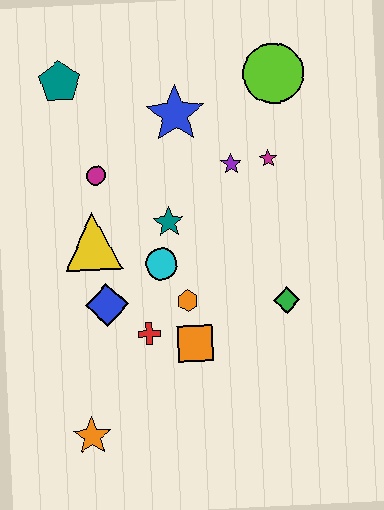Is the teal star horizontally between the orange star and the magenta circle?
No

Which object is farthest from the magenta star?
The orange star is farthest from the magenta star.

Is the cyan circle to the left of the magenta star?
Yes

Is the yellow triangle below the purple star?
Yes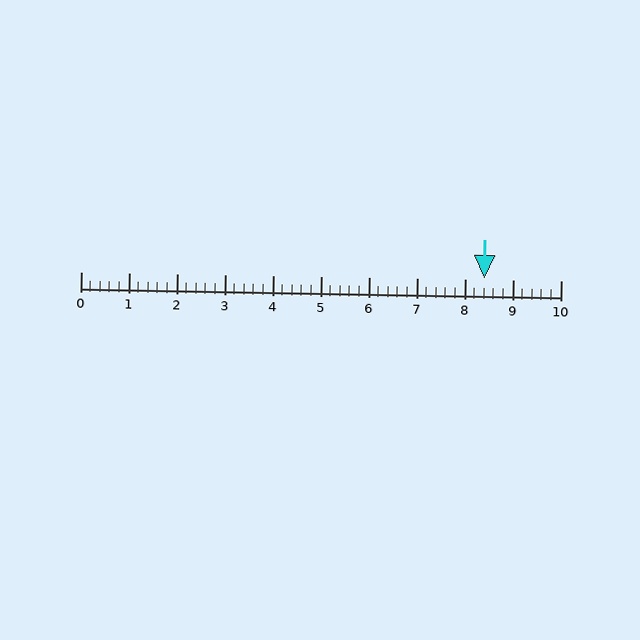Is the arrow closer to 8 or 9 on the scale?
The arrow is closer to 8.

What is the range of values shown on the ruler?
The ruler shows values from 0 to 10.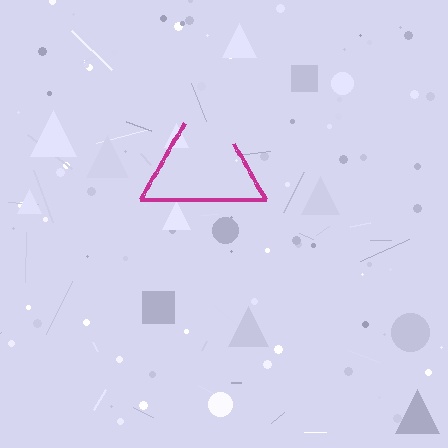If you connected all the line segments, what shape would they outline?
They would outline a triangle.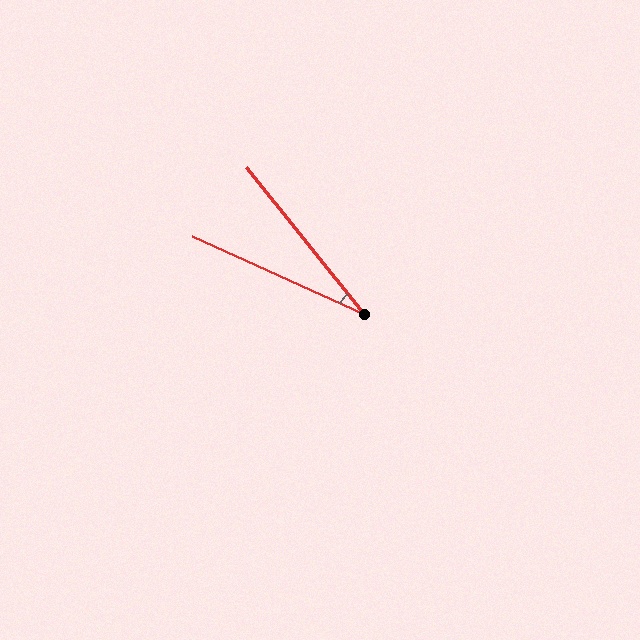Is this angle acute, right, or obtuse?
It is acute.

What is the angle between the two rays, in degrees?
Approximately 27 degrees.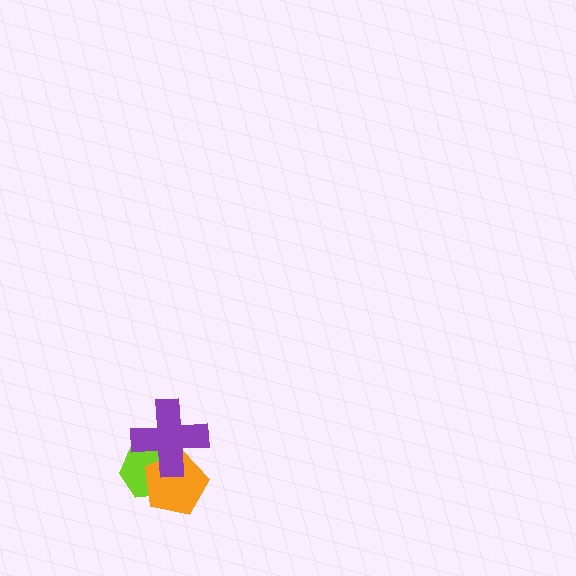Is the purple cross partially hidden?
No, no other shape covers it.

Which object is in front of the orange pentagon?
The purple cross is in front of the orange pentagon.